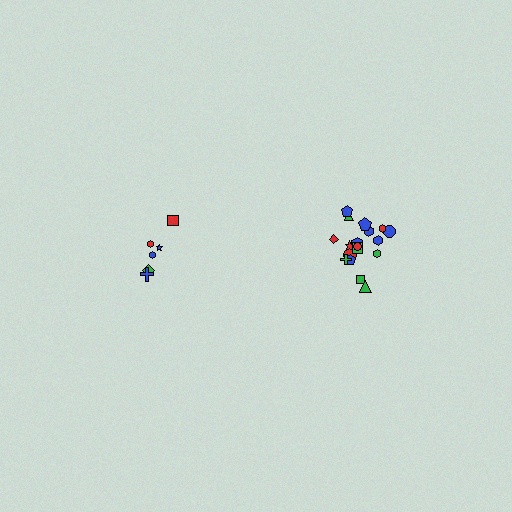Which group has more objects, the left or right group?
The right group.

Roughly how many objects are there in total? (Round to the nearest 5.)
Roughly 25 objects in total.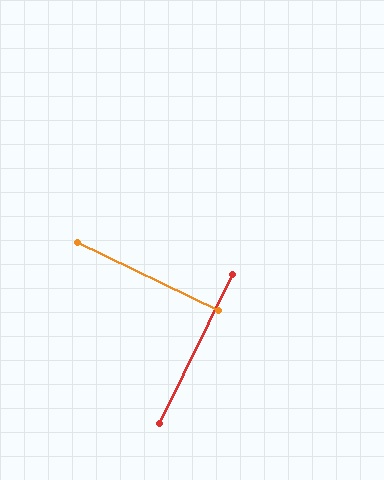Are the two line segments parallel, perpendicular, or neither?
Perpendicular — they meet at approximately 90°.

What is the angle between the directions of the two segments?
Approximately 90 degrees.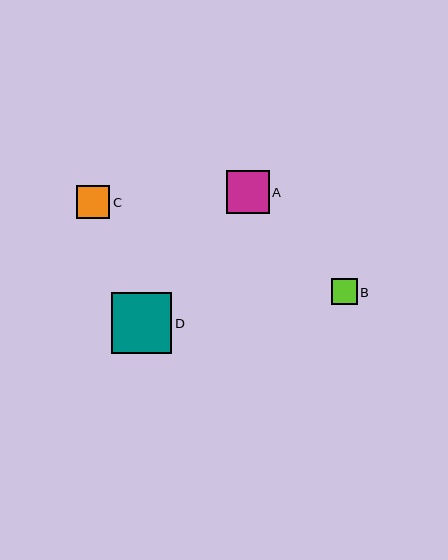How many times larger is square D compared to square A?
Square D is approximately 1.4 times the size of square A.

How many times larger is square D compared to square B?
Square D is approximately 2.4 times the size of square B.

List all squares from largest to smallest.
From largest to smallest: D, A, C, B.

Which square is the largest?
Square D is the largest with a size of approximately 61 pixels.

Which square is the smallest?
Square B is the smallest with a size of approximately 26 pixels.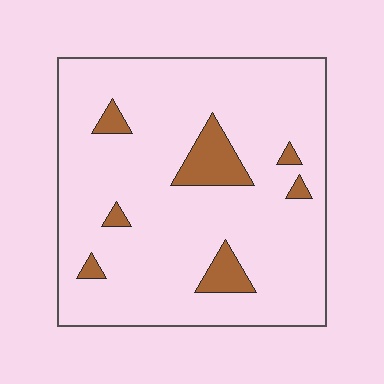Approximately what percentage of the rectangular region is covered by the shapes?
Approximately 10%.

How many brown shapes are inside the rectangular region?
7.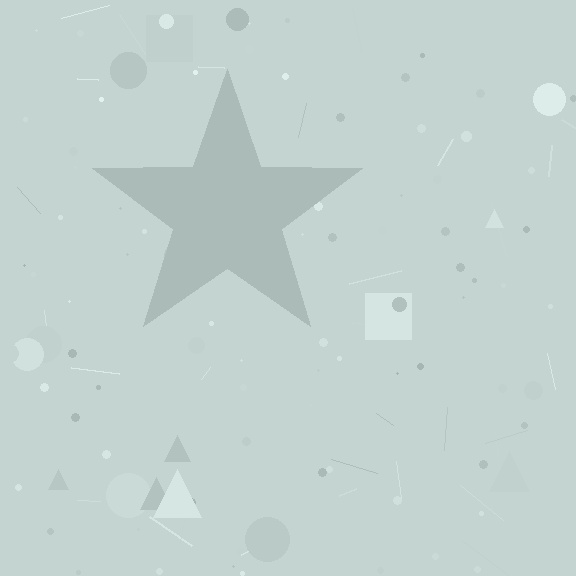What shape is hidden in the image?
A star is hidden in the image.